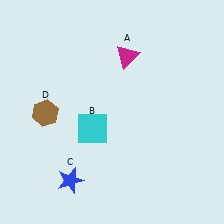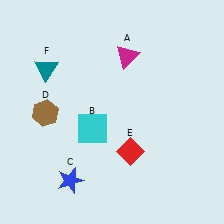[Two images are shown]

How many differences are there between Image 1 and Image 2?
There are 2 differences between the two images.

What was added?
A red diamond (E), a teal triangle (F) were added in Image 2.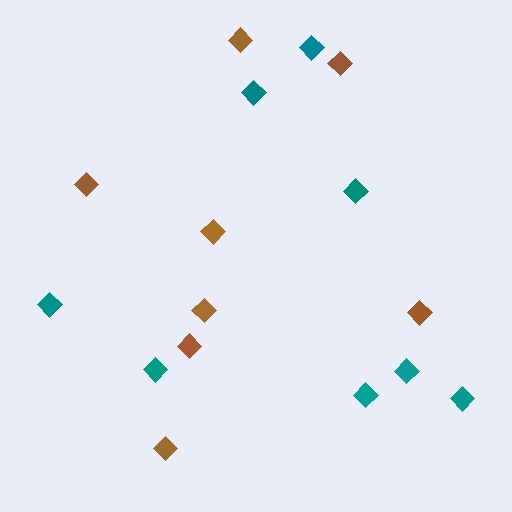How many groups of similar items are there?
There are 2 groups: one group of brown diamonds (8) and one group of teal diamonds (8).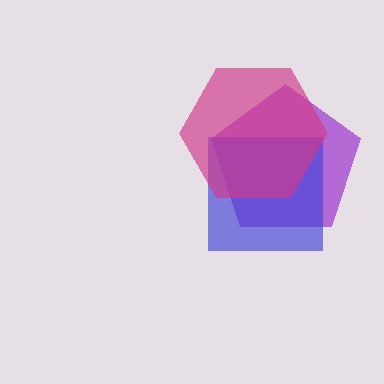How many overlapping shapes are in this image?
There are 3 overlapping shapes in the image.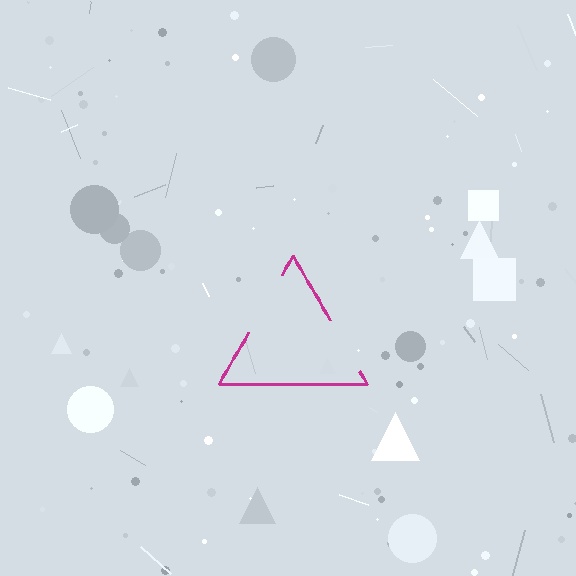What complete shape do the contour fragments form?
The contour fragments form a triangle.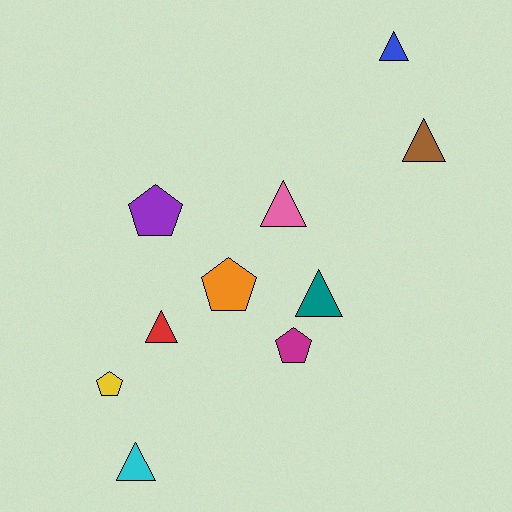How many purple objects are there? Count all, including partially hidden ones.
There is 1 purple object.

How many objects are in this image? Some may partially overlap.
There are 10 objects.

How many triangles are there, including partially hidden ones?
There are 6 triangles.